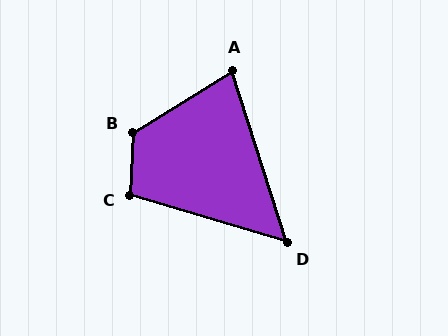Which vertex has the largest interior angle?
B, at approximately 124 degrees.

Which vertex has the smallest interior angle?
D, at approximately 56 degrees.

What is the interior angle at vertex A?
Approximately 76 degrees (acute).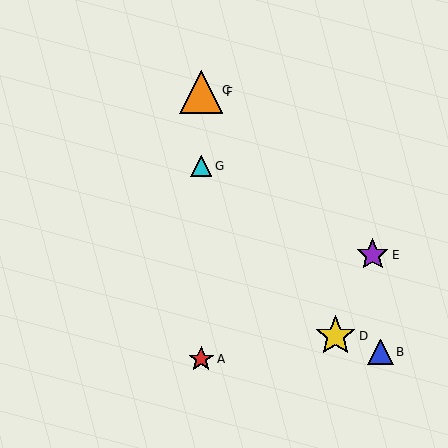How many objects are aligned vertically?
4 objects (A, C, F, G) are aligned vertically.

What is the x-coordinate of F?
Object F is at x≈201.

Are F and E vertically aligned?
No, F is at x≈201 and E is at x≈373.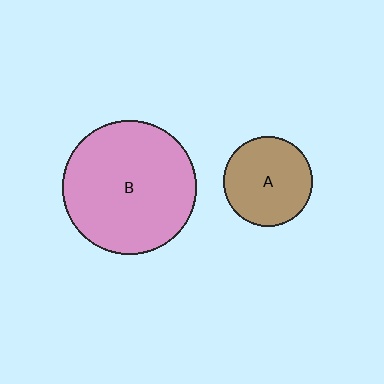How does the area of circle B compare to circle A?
Approximately 2.2 times.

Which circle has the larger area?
Circle B (pink).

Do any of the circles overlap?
No, none of the circles overlap.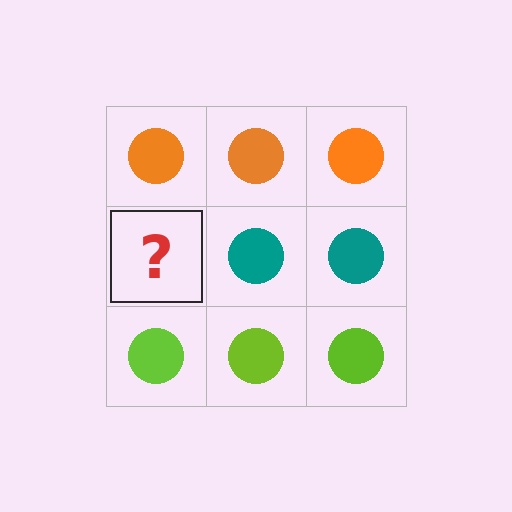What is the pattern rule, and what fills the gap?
The rule is that each row has a consistent color. The gap should be filled with a teal circle.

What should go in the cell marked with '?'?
The missing cell should contain a teal circle.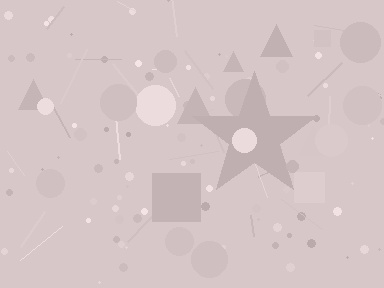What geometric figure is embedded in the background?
A star is embedded in the background.